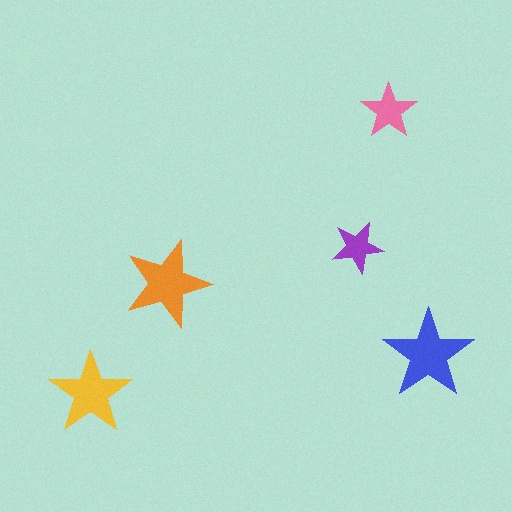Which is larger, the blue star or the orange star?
The blue one.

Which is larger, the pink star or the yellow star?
The yellow one.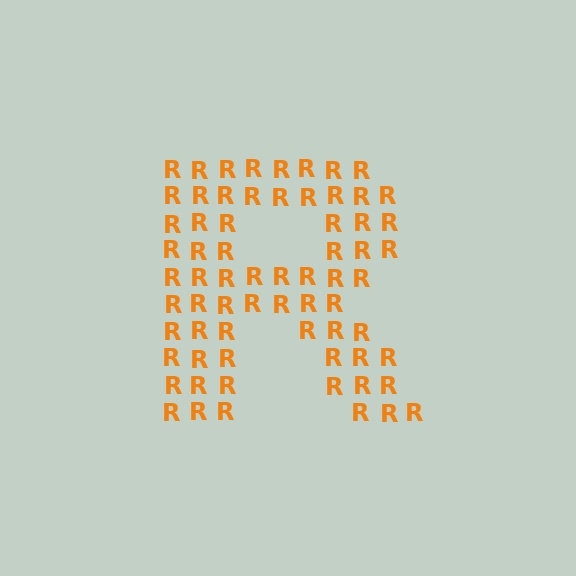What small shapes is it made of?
It is made of small letter R's.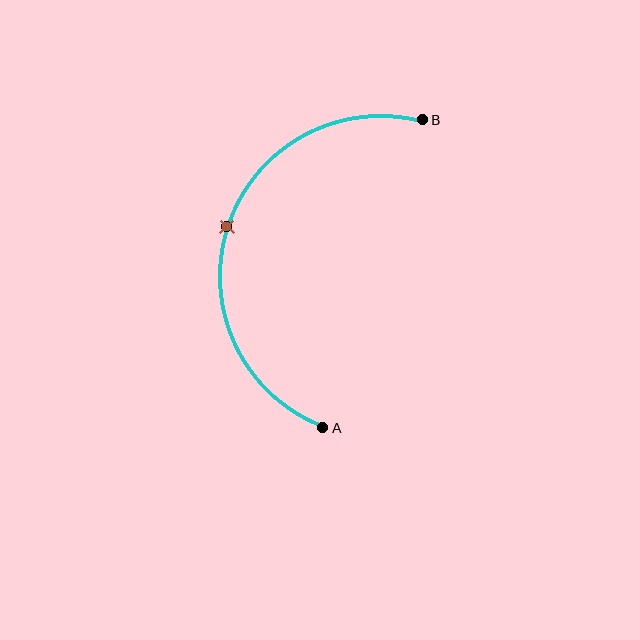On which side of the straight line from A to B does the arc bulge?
The arc bulges to the left of the straight line connecting A and B.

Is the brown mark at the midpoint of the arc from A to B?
Yes. The brown mark lies on the arc at equal arc-length from both A and B — it is the arc midpoint.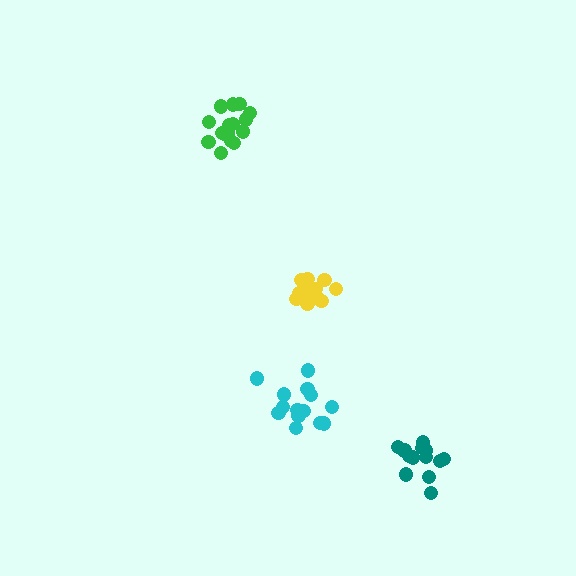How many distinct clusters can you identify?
There are 4 distinct clusters.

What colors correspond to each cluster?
The clusters are colored: teal, cyan, yellow, green.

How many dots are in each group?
Group 1: 14 dots, Group 2: 16 dots, Group 3: 13 dots, Group 4: 16 dots (59 total).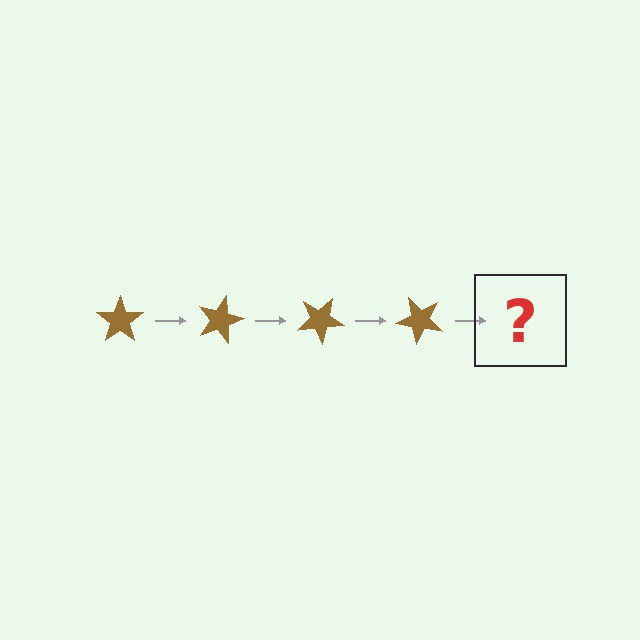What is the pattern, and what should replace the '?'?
The pattern is that the star rotates 15 degrees each step. The '?' should be a brown star rotated 60 degrees.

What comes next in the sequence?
The next element should be a brown star rotated 60 degrees.